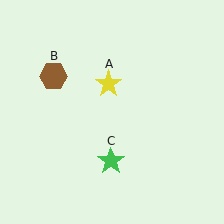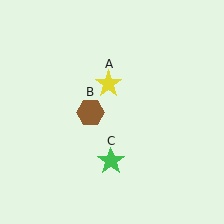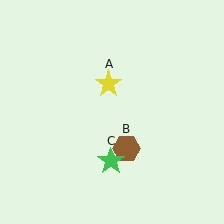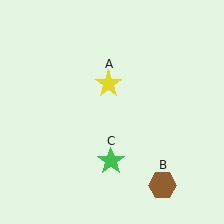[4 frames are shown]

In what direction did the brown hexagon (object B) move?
The brown hexagon (object B) moved down and to the right.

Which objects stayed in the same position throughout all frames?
Yellow star (object A) and green star (object C) remained stationary.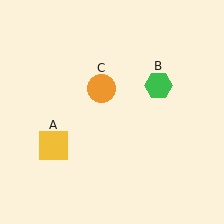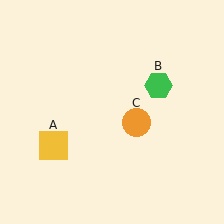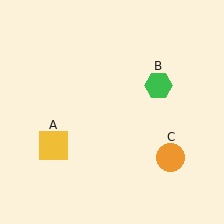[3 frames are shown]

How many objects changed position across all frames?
1 object changed position: orange circle (object C).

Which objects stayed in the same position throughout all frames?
Yellow square (object A) and green hexagon (object B) remained stationary.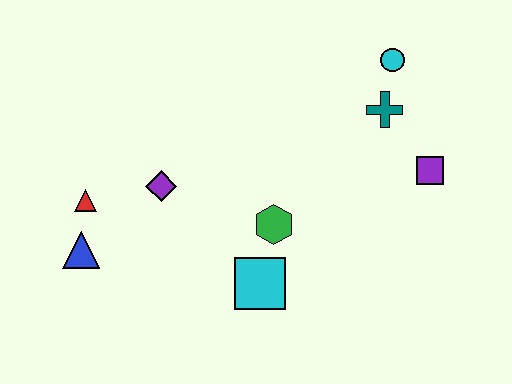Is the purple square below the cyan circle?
Yes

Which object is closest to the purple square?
The teal cross is closest to the purple square.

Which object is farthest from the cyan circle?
The blue triangle is farthest from the cyan circle.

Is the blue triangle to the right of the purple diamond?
No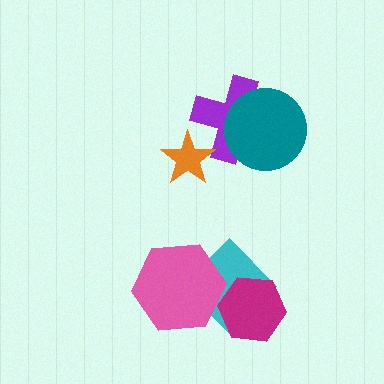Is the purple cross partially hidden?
Yes, it is partially covered by another shape.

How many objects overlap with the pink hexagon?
1 object overlaps with the pink hexagon.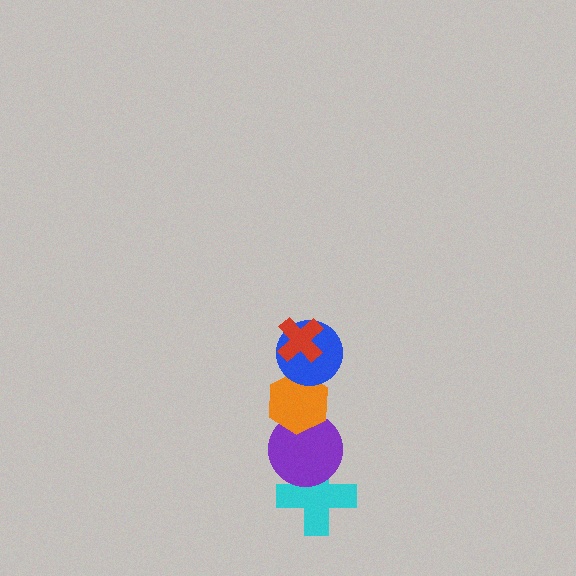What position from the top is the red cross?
The red cross is 1st from the top.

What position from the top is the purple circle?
The purple circle is 4th from the top.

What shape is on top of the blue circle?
The red cross is on top of the blue circle.